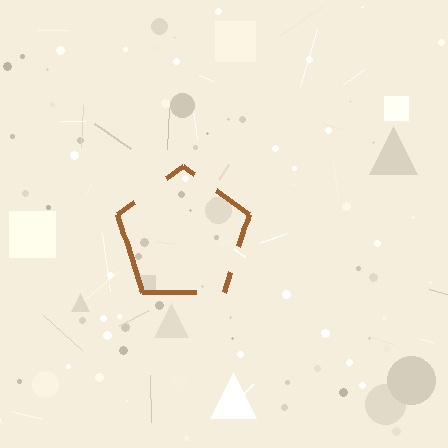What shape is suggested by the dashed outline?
The dashed outline suggests a pentagon.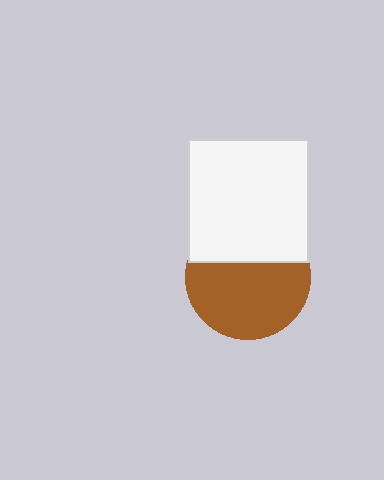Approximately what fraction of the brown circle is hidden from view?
Roughly 36% of the brown circle is hidden behind the white rectangle.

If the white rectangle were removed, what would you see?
You would see the complete brown circle.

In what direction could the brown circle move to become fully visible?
The brown circle could move down. That would shift it out from behind the white rectangle entirely.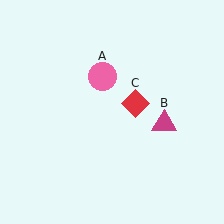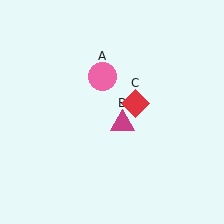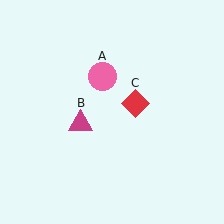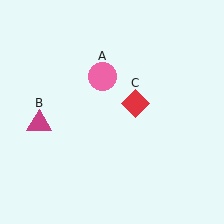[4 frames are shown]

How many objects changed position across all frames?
1 object changed position: magenta triangle (object B).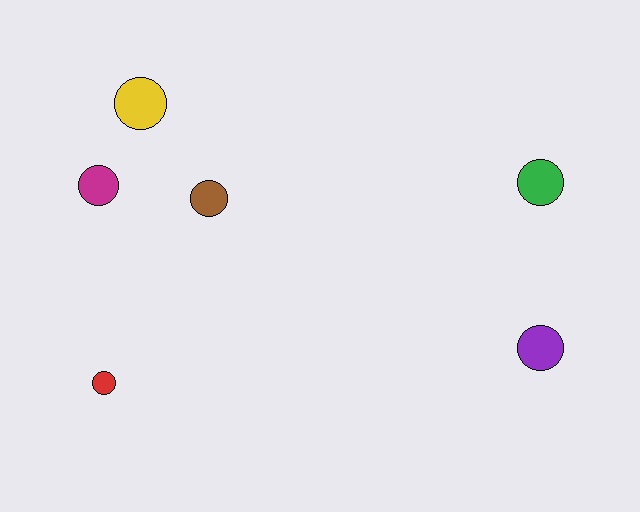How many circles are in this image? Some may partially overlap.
There are 6 circles.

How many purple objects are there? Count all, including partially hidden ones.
There is 1 purple object.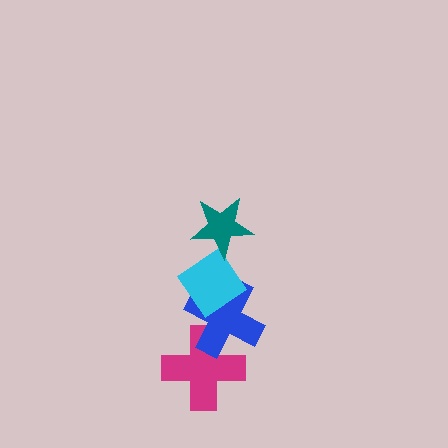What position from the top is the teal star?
The teal star is 1st from the top.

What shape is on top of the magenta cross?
The blue cross is on top of the magenta cross.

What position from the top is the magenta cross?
The magenta cross is 4th from the top.